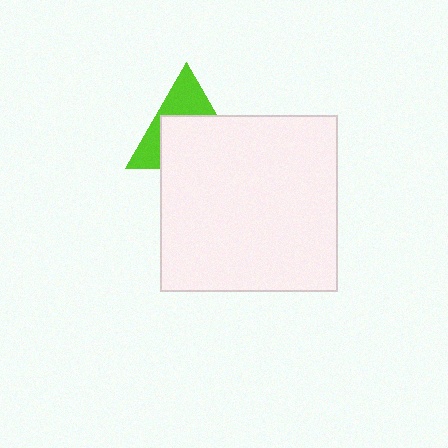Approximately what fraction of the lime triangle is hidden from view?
Roughly 59% of the lime triangle is hidden behind the white square.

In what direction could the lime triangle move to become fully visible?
The lime triangle could move up. That would shift it out from behind the white square entirely.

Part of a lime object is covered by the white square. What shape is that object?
It is a triangle.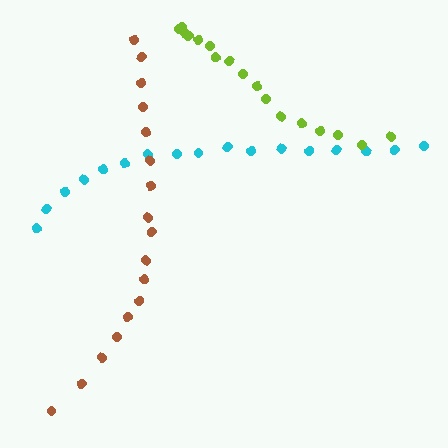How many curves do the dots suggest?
There are 3 distinct paths.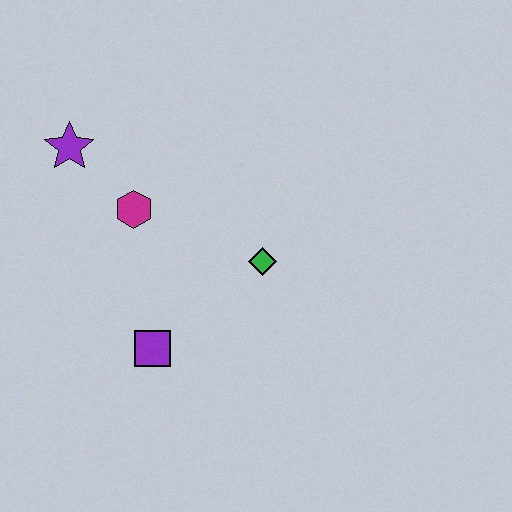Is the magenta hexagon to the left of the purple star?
No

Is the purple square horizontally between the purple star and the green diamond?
Yes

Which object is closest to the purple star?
The magenta hexagon is closest to the purple star.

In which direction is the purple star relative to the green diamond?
The purple star is to the left of the green diamond.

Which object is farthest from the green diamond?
The purple star is farthest from the green diamond.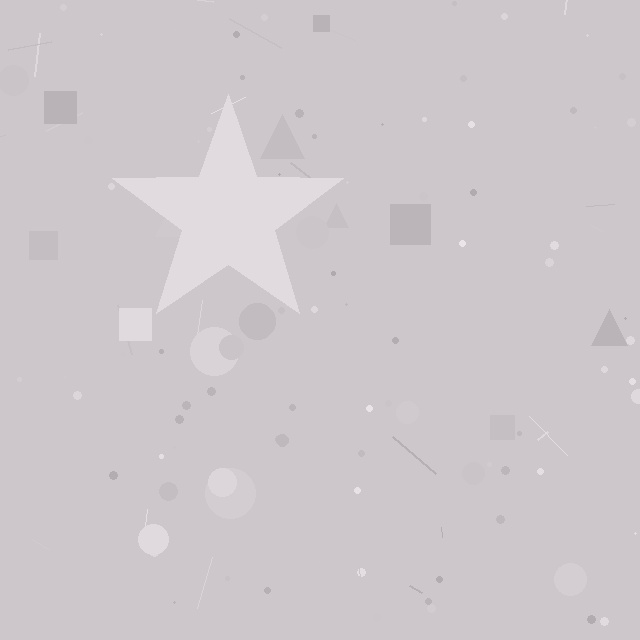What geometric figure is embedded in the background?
A star is embedded in the background.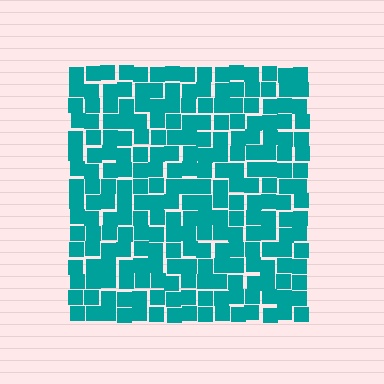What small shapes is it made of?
It is made of small squares.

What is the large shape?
The large shape is a square.